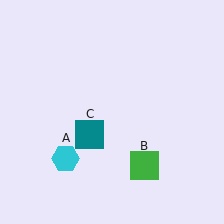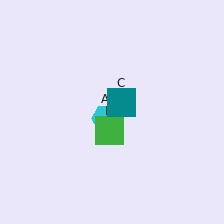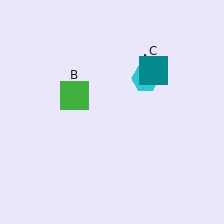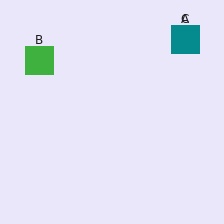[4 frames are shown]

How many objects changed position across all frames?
3 objects changed position: cyan hexagon (object A), green square (object B), teal square (object C).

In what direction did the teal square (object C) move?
The teal square (object C) moved up and to the right.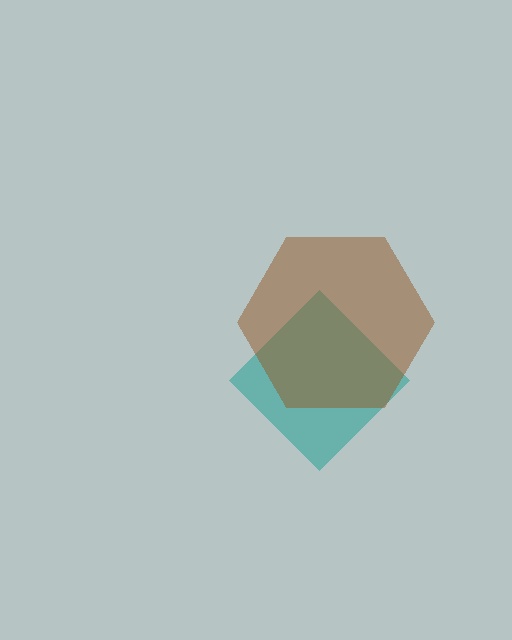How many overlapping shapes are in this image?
There are 2 overlapping shapes in the image.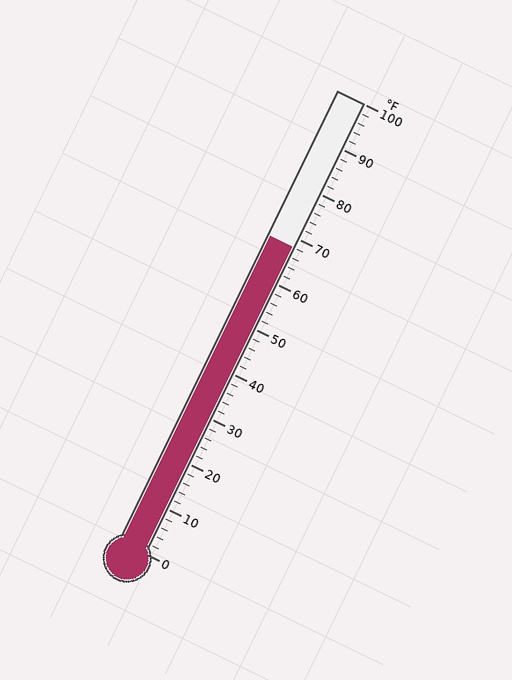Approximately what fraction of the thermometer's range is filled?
The thermometer is filled to approximately 70% of its range.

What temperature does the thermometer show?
The thermometer shows approximately 68°F.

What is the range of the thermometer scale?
The thermometer scale ranges from 0°F to 100°F.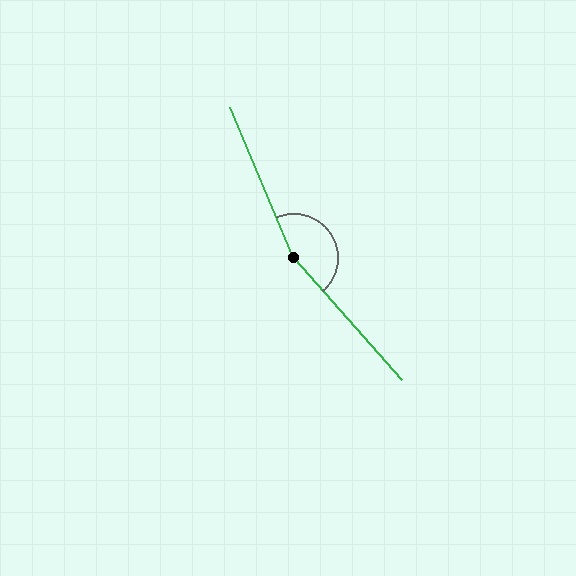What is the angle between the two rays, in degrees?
Approximately 161 degrees.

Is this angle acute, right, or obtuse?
It is obtuse.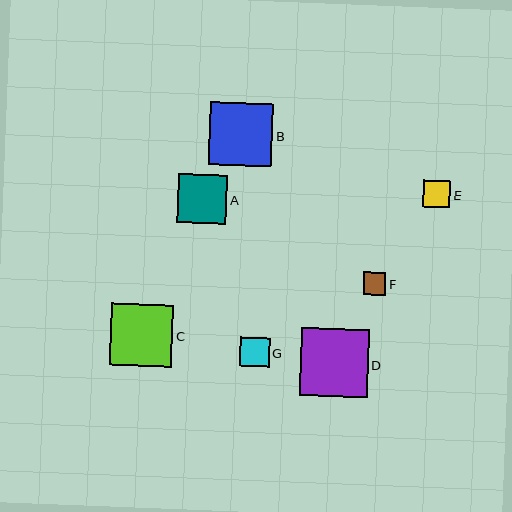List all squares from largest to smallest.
From largest to smallest: D, B, C, A, G, E, F.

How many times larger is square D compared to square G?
Square D is approximately 2.3 times the size of square G.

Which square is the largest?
Square D is the largest with a size of approximately 67 pixels.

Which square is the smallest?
Square F is the smallest with a size of approximately 23 pixels.